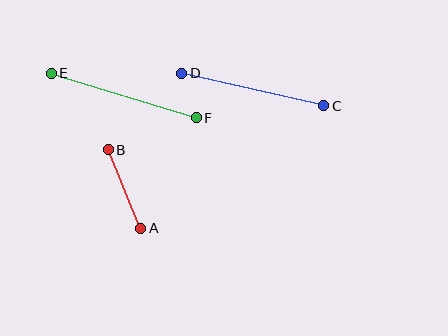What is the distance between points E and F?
The distance is approximately 152 pixels.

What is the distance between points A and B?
The distance is approximately 85 pixels.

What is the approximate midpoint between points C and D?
The midpoint is at approximately (253, 90) pixels.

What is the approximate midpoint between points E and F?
The midpoint is at approximately (124, 96) pixels.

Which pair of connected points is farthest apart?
Points E and F are farthest apart.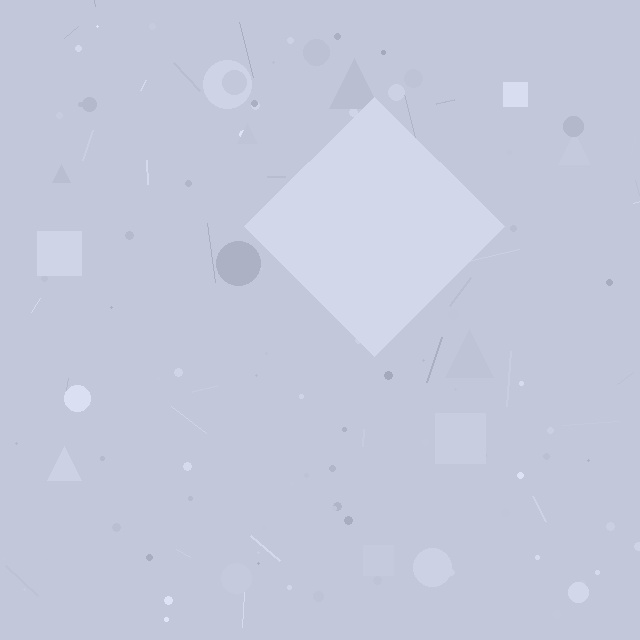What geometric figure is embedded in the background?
A diamond is embedded in the background.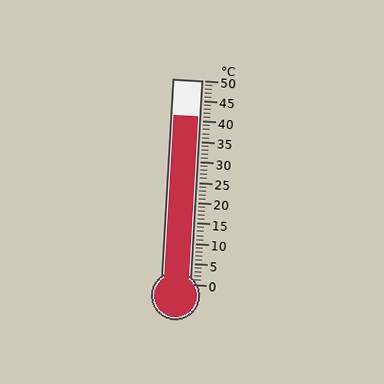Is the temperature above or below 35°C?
The temperature is above 35°C.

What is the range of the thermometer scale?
The thermometer scale ranges from 0°C to 50°C.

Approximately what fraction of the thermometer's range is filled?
The thermometer is filled to approximately 80% of its range.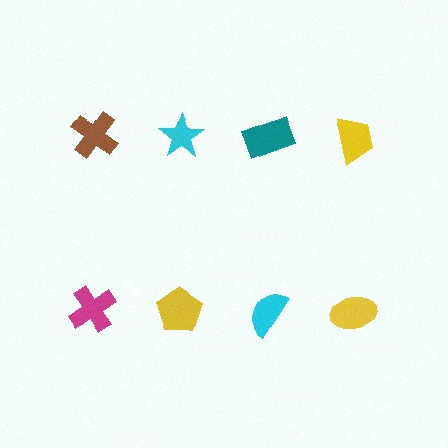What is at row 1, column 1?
A brown cross.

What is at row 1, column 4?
A yellow trapezoid.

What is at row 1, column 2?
A cyan star.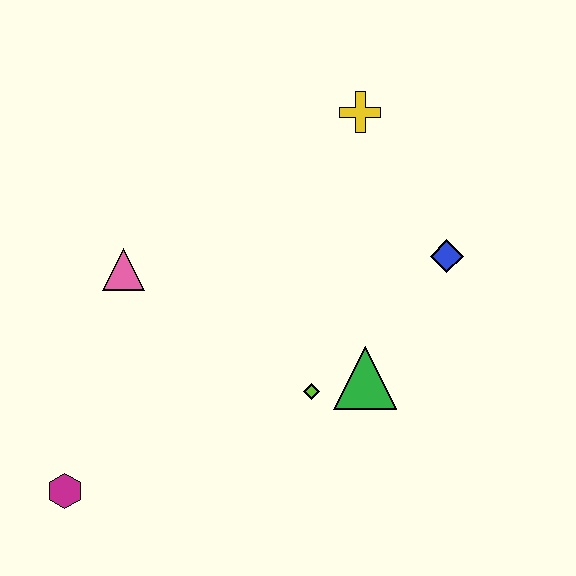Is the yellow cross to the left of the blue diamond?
Yes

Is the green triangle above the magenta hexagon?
Yes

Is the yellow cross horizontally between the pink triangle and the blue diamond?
Yes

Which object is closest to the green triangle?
The lime diamond is closest to the green triangle.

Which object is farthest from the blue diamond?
The magenta hexagon is farthest from the blue diamond.